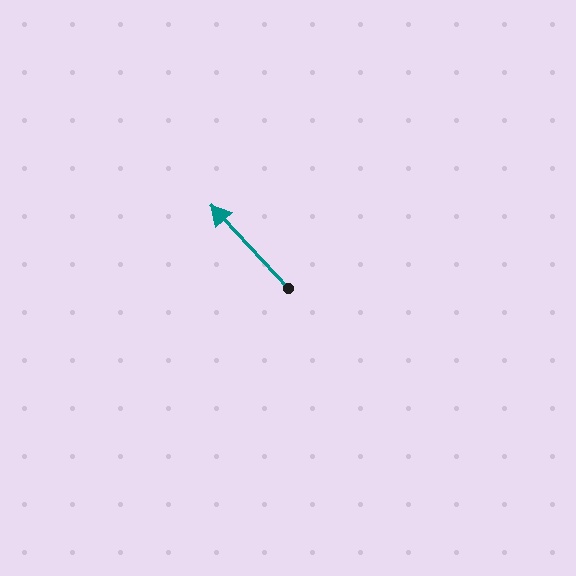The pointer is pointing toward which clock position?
Roughly 11 o'clock.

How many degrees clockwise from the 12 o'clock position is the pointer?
Approximately 317 degrees.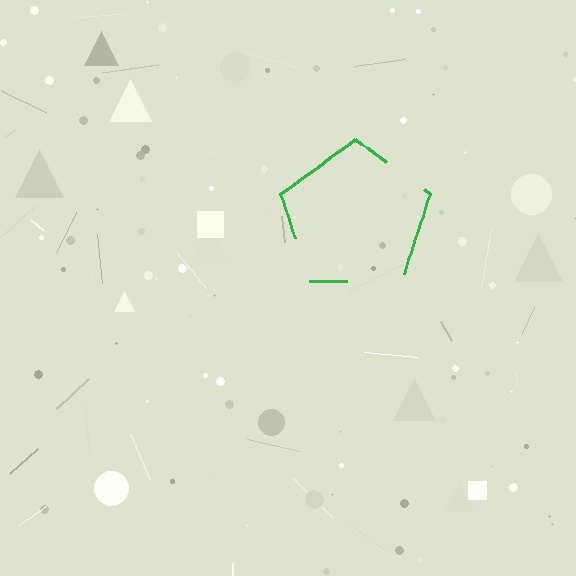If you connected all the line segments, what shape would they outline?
They would outline a pentagon.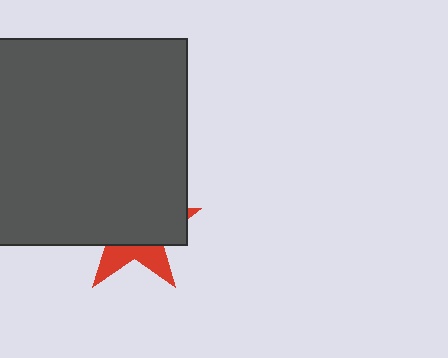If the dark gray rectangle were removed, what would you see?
You would see the complete red star.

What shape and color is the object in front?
The object in front is a dark gray rectangle.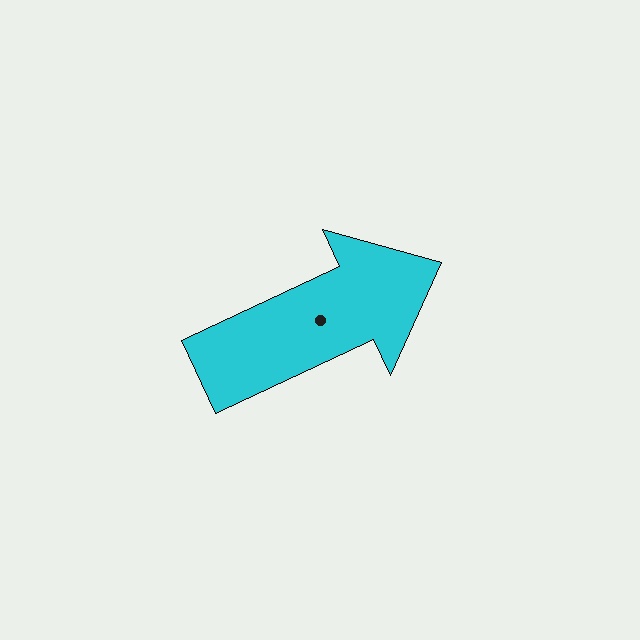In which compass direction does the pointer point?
Northeast.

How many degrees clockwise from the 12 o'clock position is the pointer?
Approximately 65 degrees.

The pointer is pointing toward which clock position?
Roughly 2 o'clock.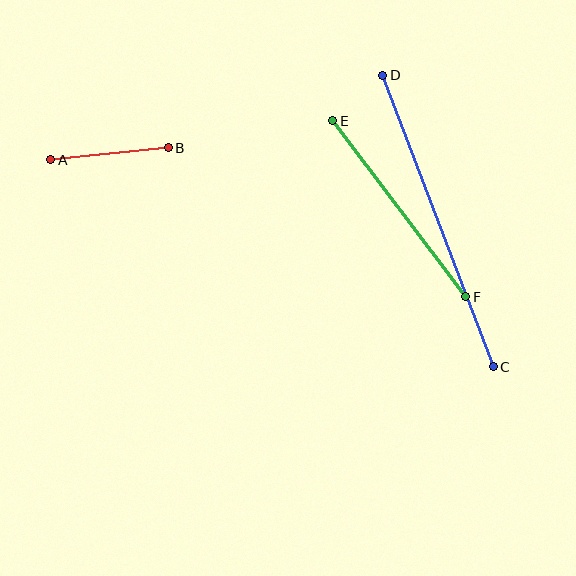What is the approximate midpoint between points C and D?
The midpoint is at approximately (438, 221) pixels.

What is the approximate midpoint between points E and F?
The midpoint is at approximately (399, 209) pixels.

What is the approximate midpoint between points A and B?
The midpoint is at approximately (109, 154) pixels.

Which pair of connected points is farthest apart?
Points C and D are farthest apart.